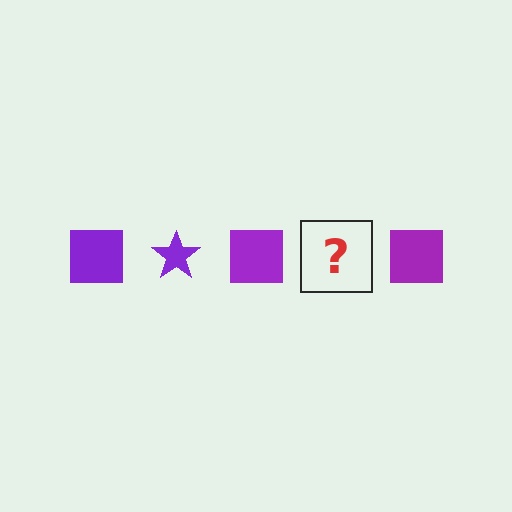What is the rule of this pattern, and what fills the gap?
The rule is that the pattern cycles through square, star shapes in purple. The gap should be filled with a purple star.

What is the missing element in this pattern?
The missing element is a purple star.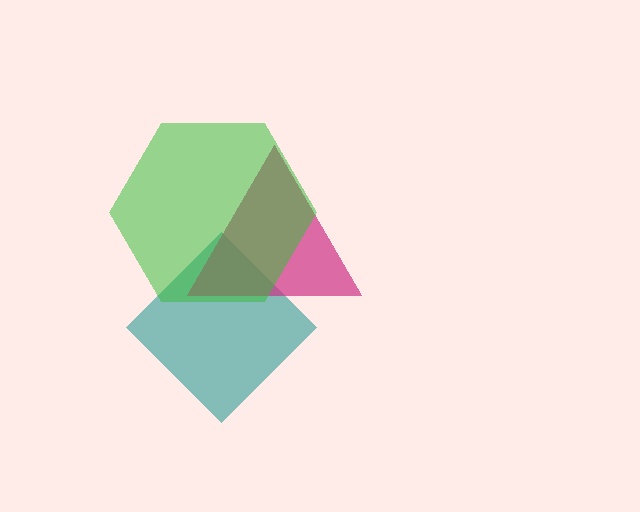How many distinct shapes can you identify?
There are 3 distinct shapes: a teal diamond, a magenta triangle, a green hexagon.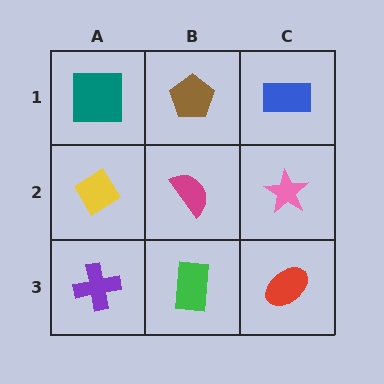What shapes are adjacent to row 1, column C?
A pink star (row 2, column C), a brown pentagon (row 1, column B).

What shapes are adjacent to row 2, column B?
A brown pentagon (row 1, column B), a green rectangle (row 3, column B), a yellow diamond (row 2, column A), a pink star (row 2, column C).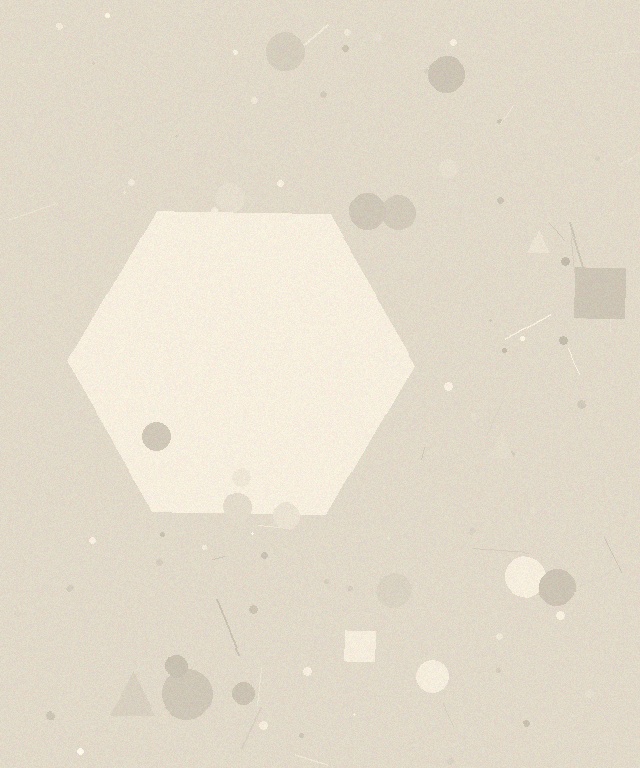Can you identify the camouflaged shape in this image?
The camouflaged shape is a hexagon.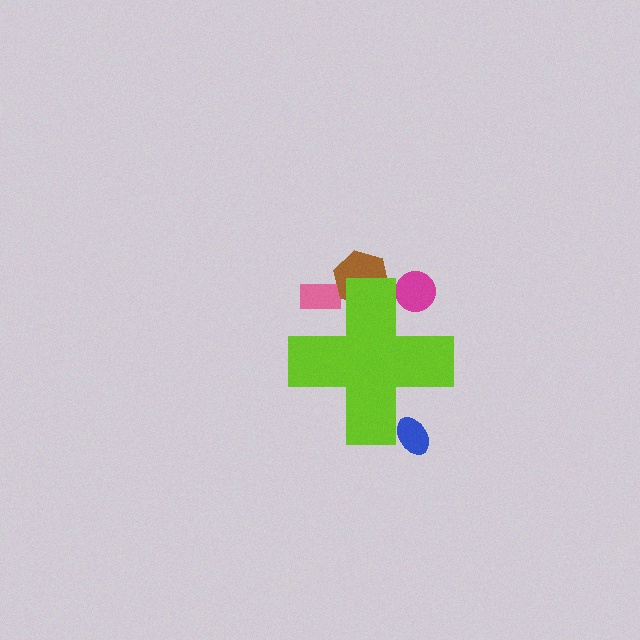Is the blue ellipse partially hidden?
Yes, the blue ellipse is partially hidden behind the lime cross.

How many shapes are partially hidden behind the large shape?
4 shapes are partially hidden.